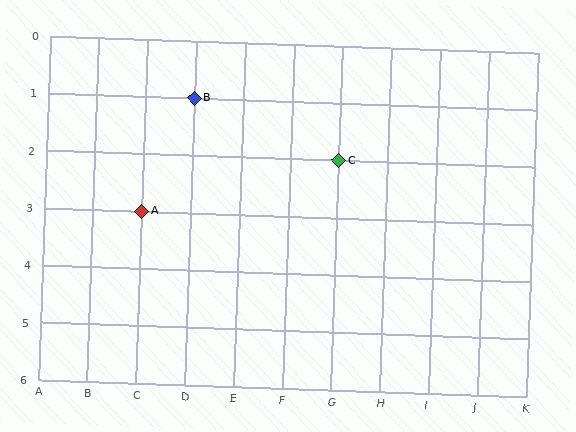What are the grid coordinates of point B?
Point B is at grid coordinates (D, 1).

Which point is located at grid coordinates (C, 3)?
Point A is at (C, 3).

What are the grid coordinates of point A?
Point A is at grid coordinates (C, 3).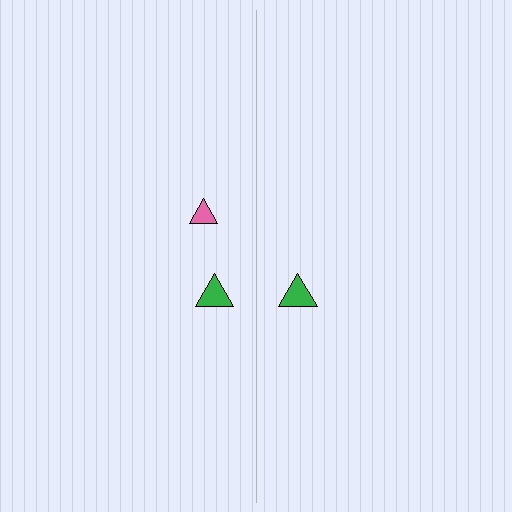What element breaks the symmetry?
A pink triangle is missing from the right side.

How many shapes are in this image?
There are 3 shapes in this image.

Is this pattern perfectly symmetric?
No, the pattern is not perfectly symmetric. A pink triangle is missing from the right side.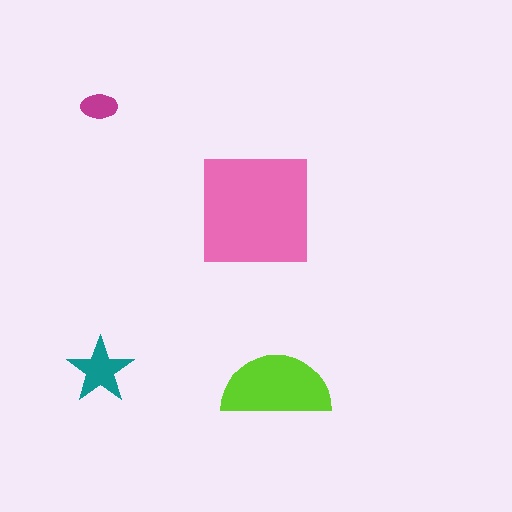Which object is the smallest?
The magenta ellipse.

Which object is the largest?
The pink square.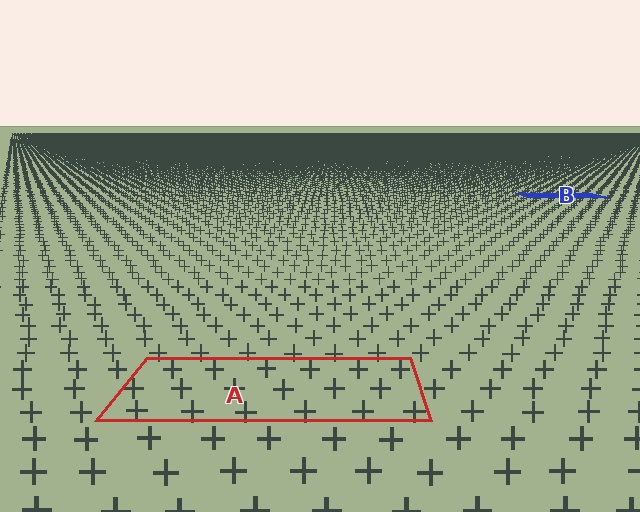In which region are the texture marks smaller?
The texture marks are smaller in region B, because it is farther away.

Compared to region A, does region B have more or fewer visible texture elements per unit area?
Region B has more texture elements per unit area — they are packed more densely because it is farther away.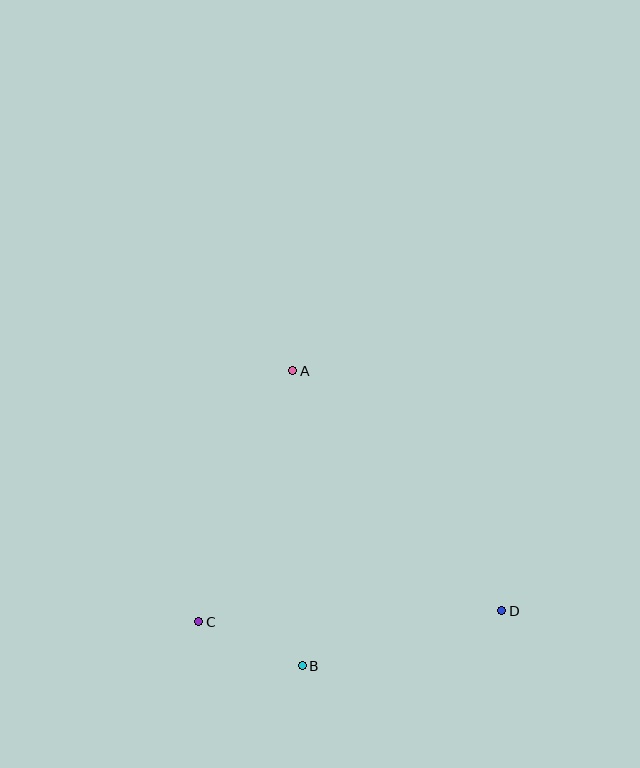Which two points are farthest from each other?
Points A and D are farthest from each other.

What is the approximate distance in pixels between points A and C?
The distance between A and C is approximately 268 pixels.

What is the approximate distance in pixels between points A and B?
The distance between A and B is approximately 296 pixels.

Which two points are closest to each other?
Points B and C are closest to each other.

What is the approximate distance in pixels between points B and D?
The distance between B and D is approximately 207 pixels.